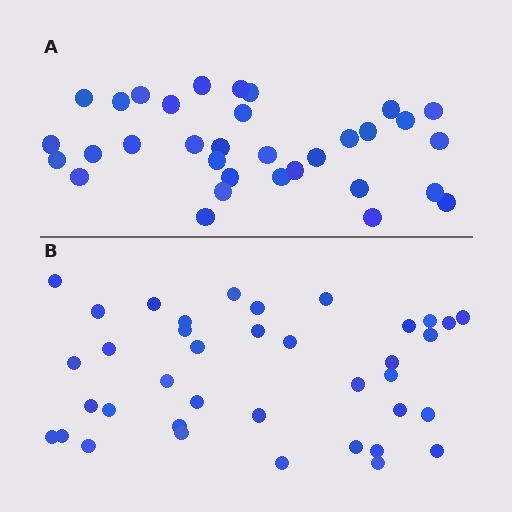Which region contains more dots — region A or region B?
Region B (the bottom region) has more dots.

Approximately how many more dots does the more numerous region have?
Region B has about 5 more dots than region A.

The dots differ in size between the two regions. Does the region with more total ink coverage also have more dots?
No. Region A has more total ink coverage because its dots are larger, but region B actually contains more individual dots. Total area can be misleading — the number of items is what matters here.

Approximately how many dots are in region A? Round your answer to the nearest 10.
About 30 dots. (The exact count is 33, which rounds to 30.)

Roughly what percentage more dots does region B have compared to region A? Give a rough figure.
About 15% more.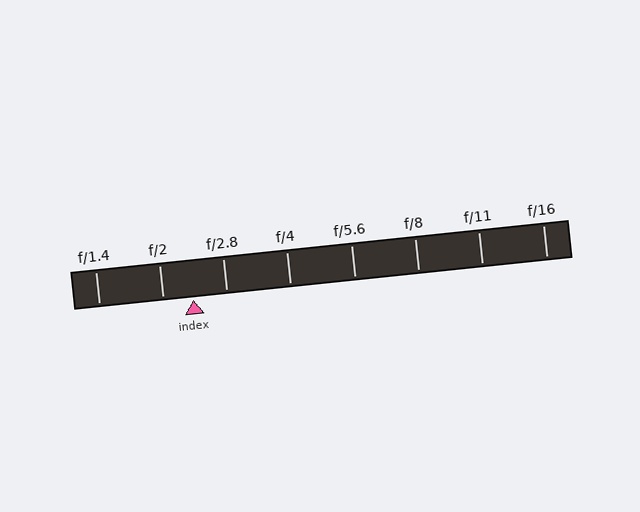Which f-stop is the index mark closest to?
The index mark is closest to f/2.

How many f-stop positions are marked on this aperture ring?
There are 8 f-stop positions marked.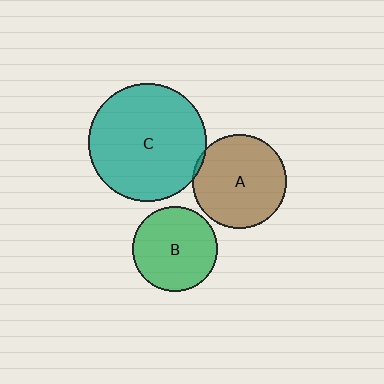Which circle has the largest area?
Circle C (teal).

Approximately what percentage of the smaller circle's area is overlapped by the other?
Approximately 5%.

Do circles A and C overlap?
Yes.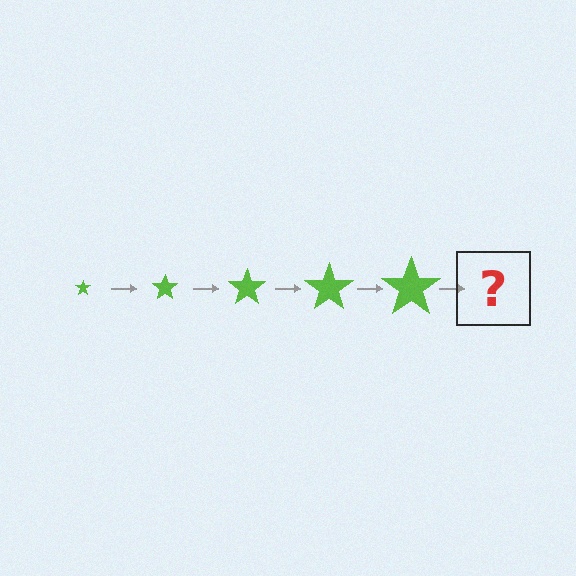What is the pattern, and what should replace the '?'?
The pattern is that the star gets progressively larger each step. The '?' should be a lime star, larger than the previous one.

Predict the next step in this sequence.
The next step is a lime star, larger than the previous one.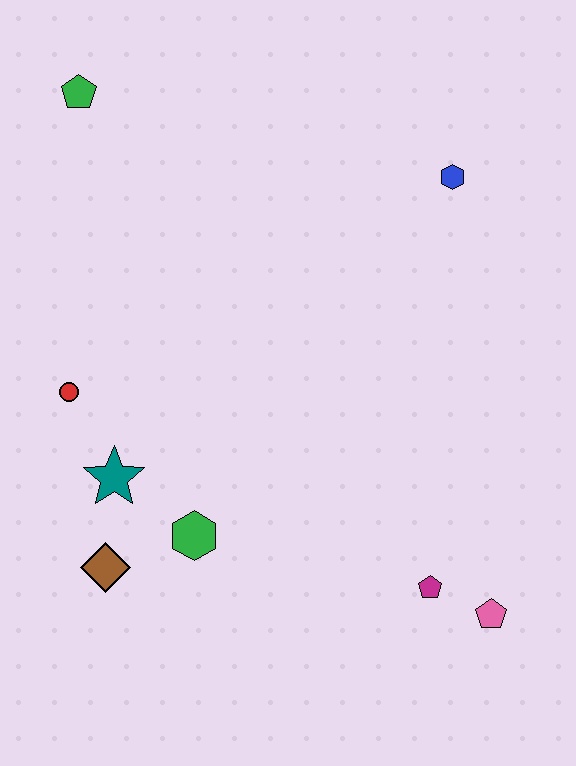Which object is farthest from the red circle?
The pink pentagon is farthest from the red circle.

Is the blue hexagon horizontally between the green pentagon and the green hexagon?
No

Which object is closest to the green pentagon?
The red circle is closest to the green pentagon.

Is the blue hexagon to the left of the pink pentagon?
Yes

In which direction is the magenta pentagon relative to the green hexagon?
The magenta pentagon is to the right of the green hexagon.